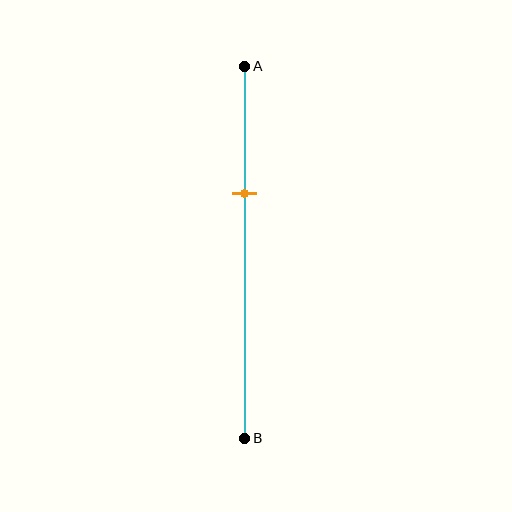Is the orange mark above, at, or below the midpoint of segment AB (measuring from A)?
The orange mark is above the midpoint of segment AB.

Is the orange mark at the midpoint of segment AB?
No, the mark is at about 35% from A, not at the 50% midpoint.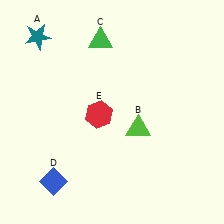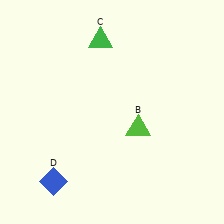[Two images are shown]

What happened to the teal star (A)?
The teal star (A) was removed in Image 2. It was in the top-left area of Image 1.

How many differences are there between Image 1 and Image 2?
There are 2 differences between the two images.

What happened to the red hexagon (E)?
The red hexagon (E) was removed in Image 2. It was in the bottom-left area of Image 1.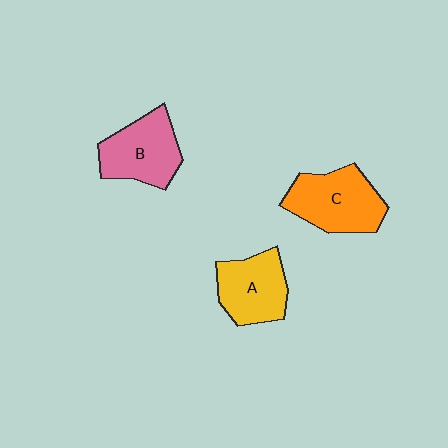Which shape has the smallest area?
Shape A (yellow).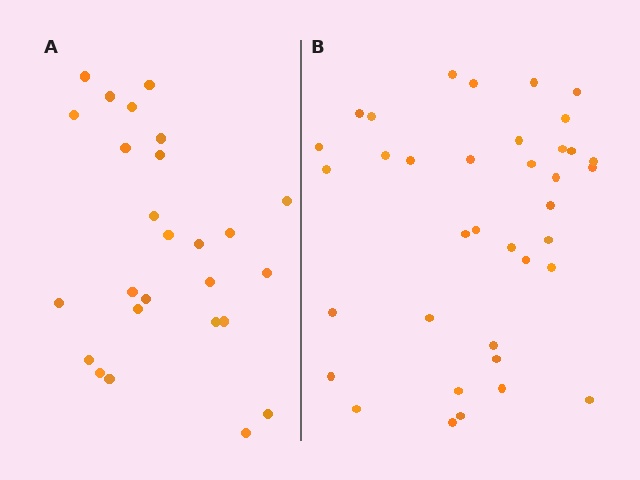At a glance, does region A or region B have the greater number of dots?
Region B (the right region) has more dots.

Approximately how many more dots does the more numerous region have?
Region B has roughly 12 or so more dots than region A.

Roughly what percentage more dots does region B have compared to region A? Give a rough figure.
About 40% more.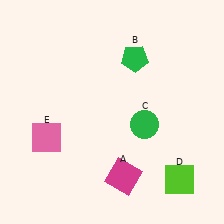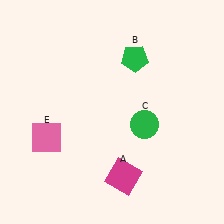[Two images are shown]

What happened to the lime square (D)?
The lime square (D) was removed in Image 2. It was in the bottom-right area of Image 1.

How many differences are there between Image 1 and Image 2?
There is 1 difference between the two images.